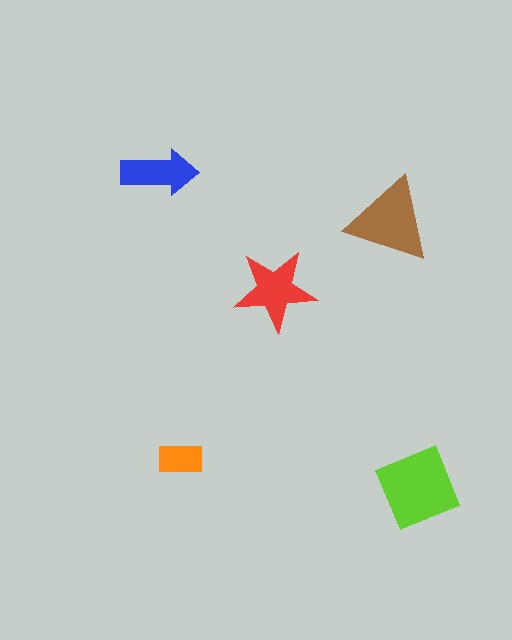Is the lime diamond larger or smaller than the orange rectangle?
Larger.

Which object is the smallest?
The orange rectangle.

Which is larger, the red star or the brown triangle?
The brown triangle.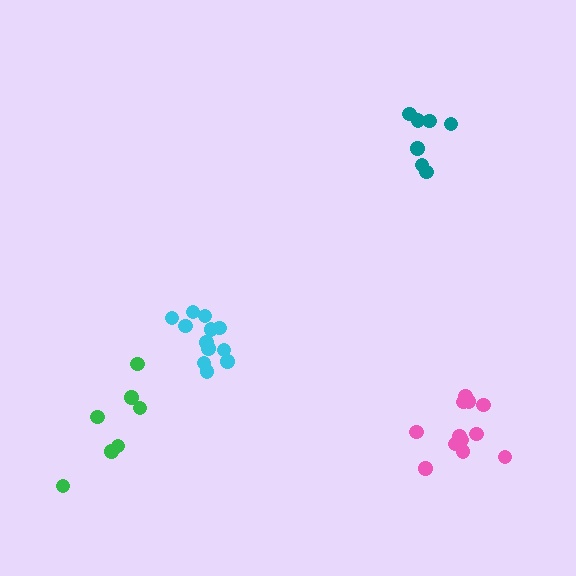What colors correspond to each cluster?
The clusters are colored: green, teal, cyan, pink.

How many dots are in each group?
Group 1: 7 dots, Group 2: 7 dots, Group 3: 12 dots, Group 4: 12 dots (38 total).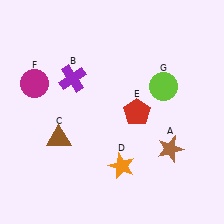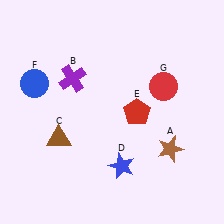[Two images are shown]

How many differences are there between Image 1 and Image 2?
There are 3 differences between the two images.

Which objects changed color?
D changed from orange to blue. F changed from magenta to blue. G changed from lime to red.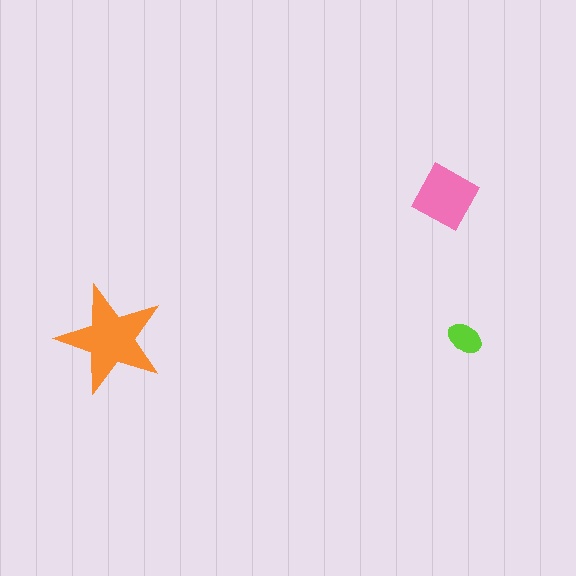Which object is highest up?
The pink square is topmost.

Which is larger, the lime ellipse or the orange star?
The orange star.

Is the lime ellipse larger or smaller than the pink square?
Smaller.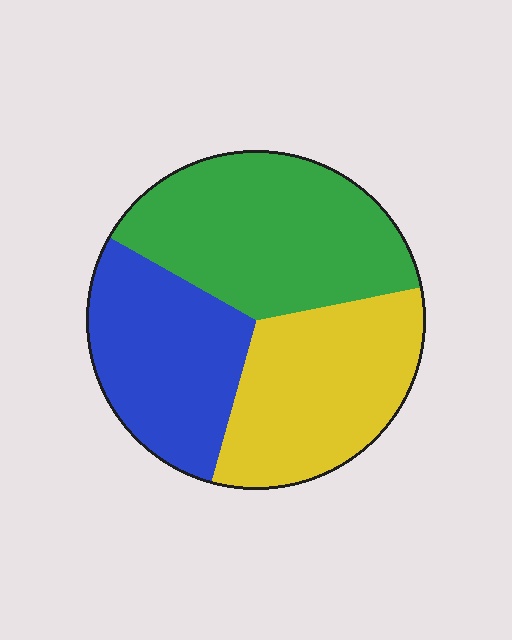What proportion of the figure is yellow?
Yellow covers about 30% of the figure.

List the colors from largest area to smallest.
From largest to smallest: green, yellow, blue.